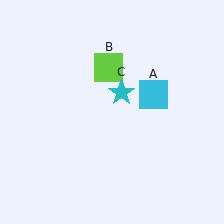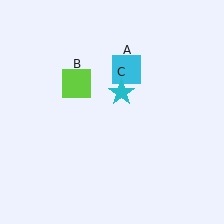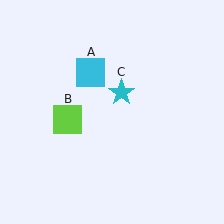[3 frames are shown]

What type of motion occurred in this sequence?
The cyan square (object A), lime square (object B) rotated counterclockwise around the center of the scene.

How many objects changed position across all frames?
2 objects changed position: cyan square (object A), lime square (object B).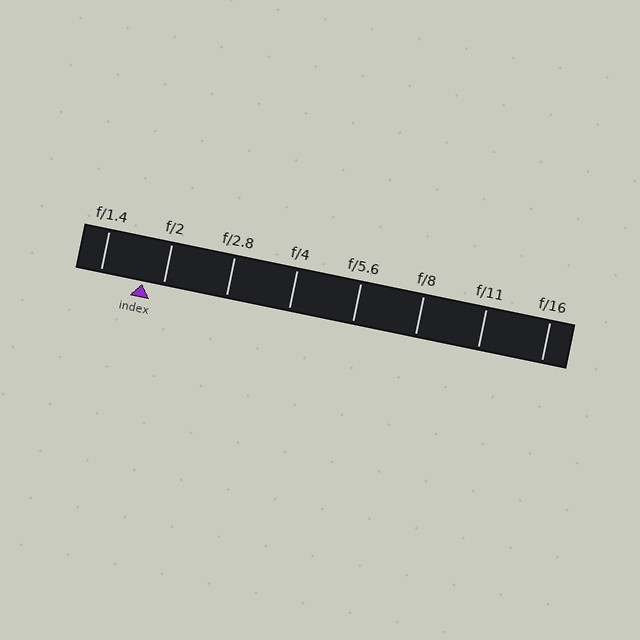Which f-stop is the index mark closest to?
The index mark is closest to f/2.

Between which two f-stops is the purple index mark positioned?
The index mark is between f/1.4 and f/2.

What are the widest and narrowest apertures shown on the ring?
The widest aperture shown is f/1.4 and the narrowest is f/16.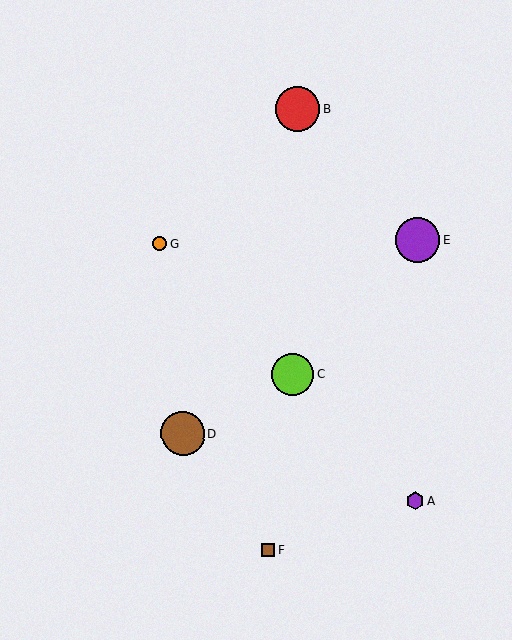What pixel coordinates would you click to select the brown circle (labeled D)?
Click at (183, 434) to select the brown circle D.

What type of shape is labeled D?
Shape D is a brown circle.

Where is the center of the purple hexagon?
The center of the purple hexagon is at (415, 501).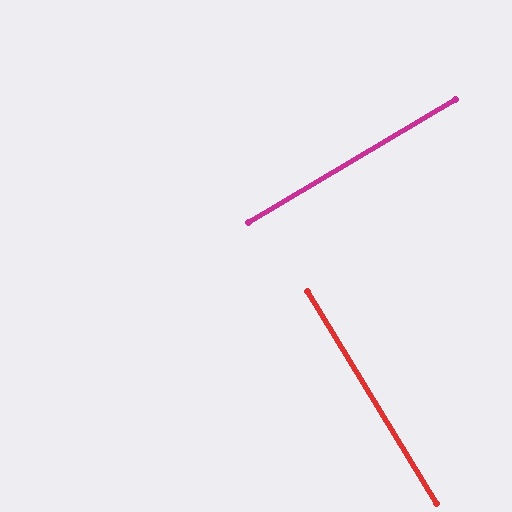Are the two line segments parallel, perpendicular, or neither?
Perpendicular — they meet at approximately 89°.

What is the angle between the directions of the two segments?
Approximately 89 degrees.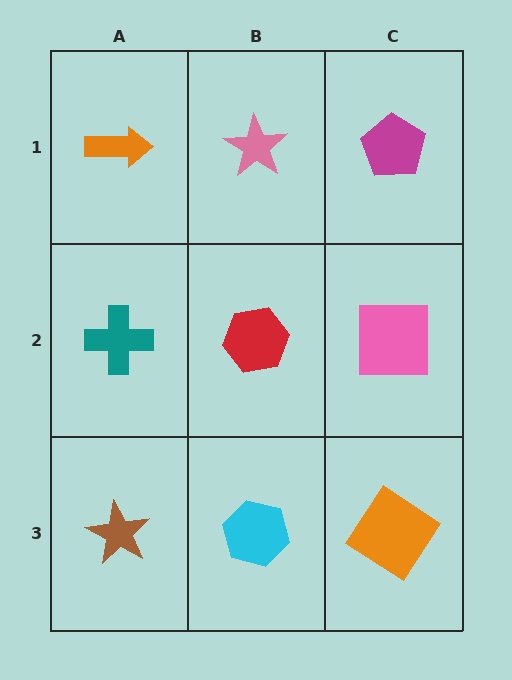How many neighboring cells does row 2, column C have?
3.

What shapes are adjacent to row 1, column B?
A red hexagon (row 2, column B), an orange arrow (row 1, column A), a magenta pentagon (row 1, column C).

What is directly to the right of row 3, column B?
An orange diamond.